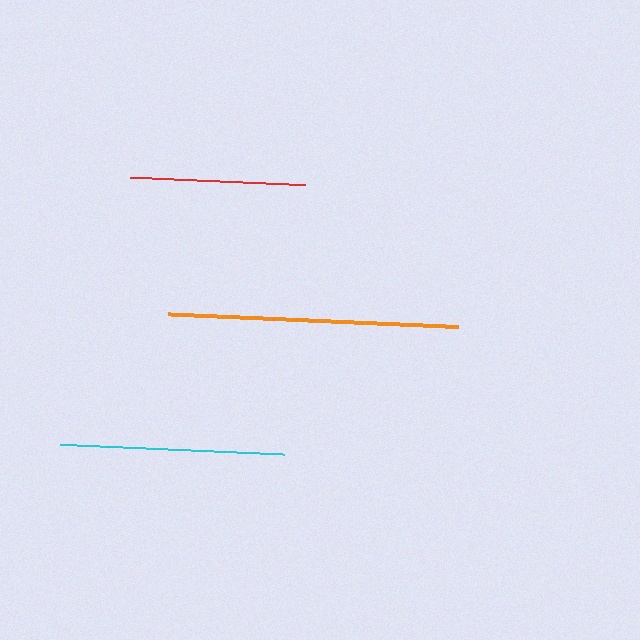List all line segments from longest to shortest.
From longest to shortest: orange, cyan, red.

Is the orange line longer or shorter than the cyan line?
The orange line is longer than the cyan line.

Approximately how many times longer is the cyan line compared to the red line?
The cyan line is approximately 1.3 times the length of the red line.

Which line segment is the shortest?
The red line is the shortest at approximately 175 pixels.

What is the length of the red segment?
The red segment is approximately 175 pixels long.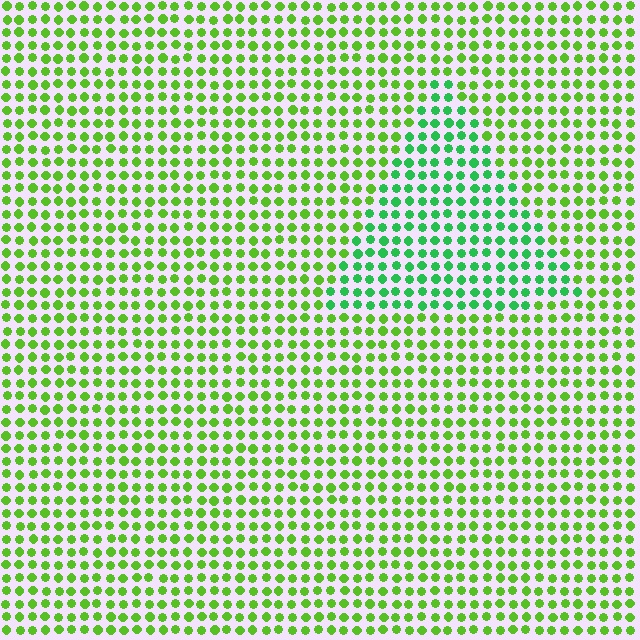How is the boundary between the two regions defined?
The boundary is defined purely by a slight shift in hue (about 34 degrees). Spacing, size, and orientation are identical on both sides.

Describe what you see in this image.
The image is filled with small lime elements in a uniform arrangement. A triangle-shaped region is visible where the elements are tinted to a slightly different hue, forming a subtle color boundary.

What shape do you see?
I see a triangle.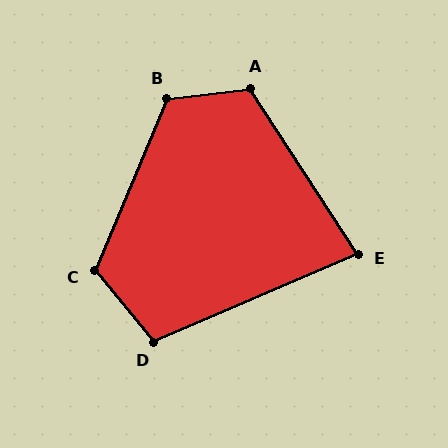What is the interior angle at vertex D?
Approximately 106 degrees (obtuse).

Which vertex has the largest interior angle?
B, at approximately 120 degrees.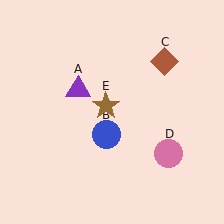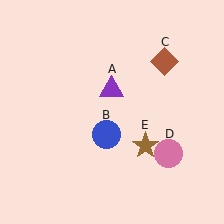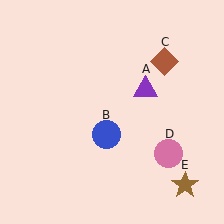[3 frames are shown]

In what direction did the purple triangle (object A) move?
The purple triangle (object A) moved right.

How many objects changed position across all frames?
2 objects changed position: purple triangle (object A), brown star (object E).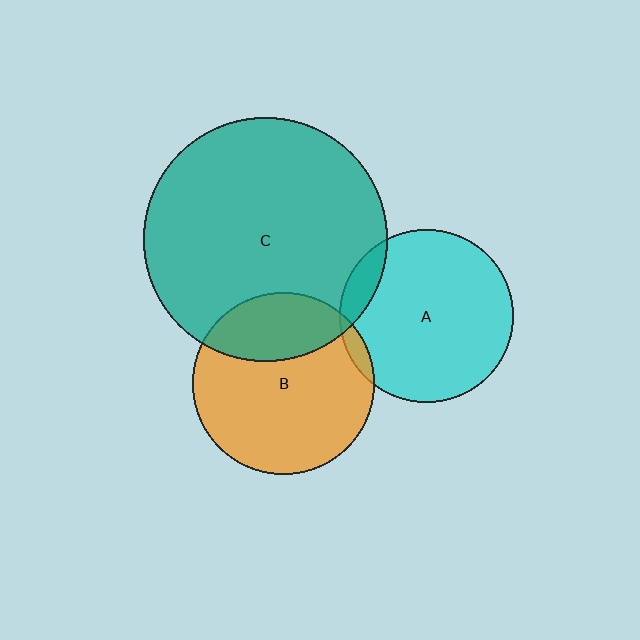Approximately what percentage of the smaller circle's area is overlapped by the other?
Approximately 5%.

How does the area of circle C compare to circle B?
Approximately 1.8 times.